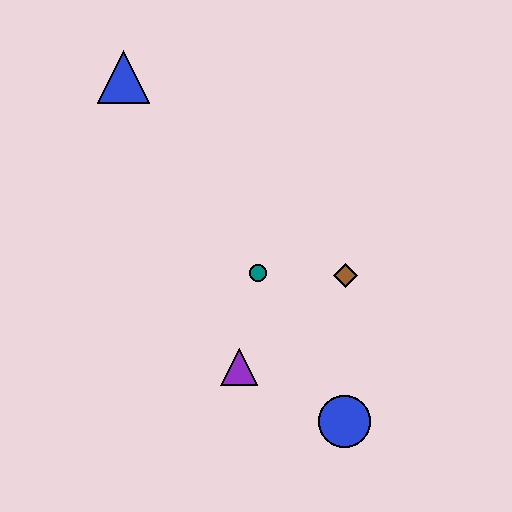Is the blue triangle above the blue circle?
Yes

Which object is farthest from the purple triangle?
The blue triangle is farthest from the purple triangle.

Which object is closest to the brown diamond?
The teal circle is closest to the brown diamond.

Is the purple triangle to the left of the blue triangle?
No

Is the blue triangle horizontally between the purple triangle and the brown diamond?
No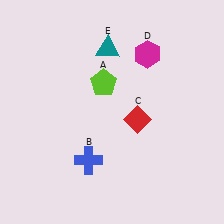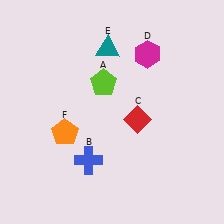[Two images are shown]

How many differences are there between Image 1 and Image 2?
There is 1 difference between the two images.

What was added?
An orange pentagon (F) was added in Image 2.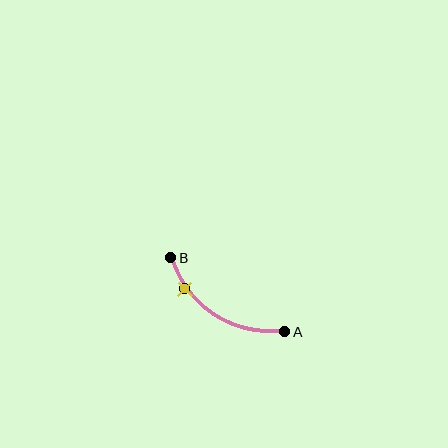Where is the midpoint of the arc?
The arc midpoint is the point on the curve farthest from the straight line joining A and B. It sits below that line.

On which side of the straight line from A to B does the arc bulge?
The arc bulges below the straight line connecting A and B.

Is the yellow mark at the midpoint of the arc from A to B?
No. The yellow mark lies on the arc but is closer to endpoint B. The arc midpoint would be at the point on the curve equidistant along the arc from both A and B.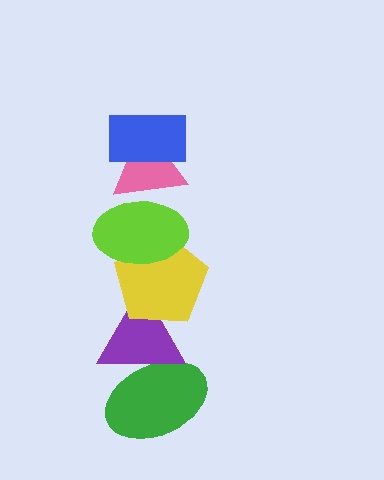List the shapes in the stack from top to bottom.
From top to bottom: the blue rectangle, the pink triangle, the lime ellipse, the yellow pentagon, the purple triangle, the green ellipse.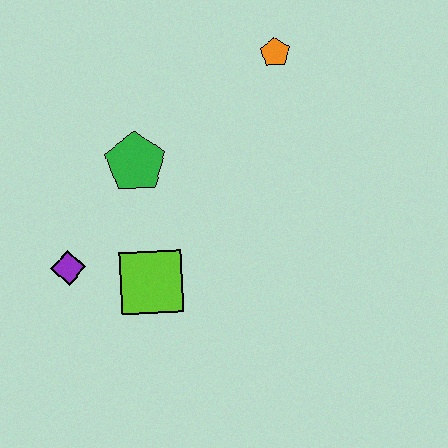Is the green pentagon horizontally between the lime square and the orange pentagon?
No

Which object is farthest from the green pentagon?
The orange pentagon is farthest from the green pentagon.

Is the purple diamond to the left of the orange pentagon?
Yes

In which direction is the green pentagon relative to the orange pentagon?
The green pentagon is to the left of the orange pentagon.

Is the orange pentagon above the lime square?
Yes